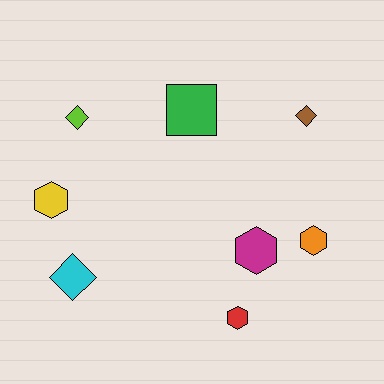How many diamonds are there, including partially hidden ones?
There are 3 diamonds.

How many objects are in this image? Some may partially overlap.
There are 8 objects.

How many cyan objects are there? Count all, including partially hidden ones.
There is 1 cyan object.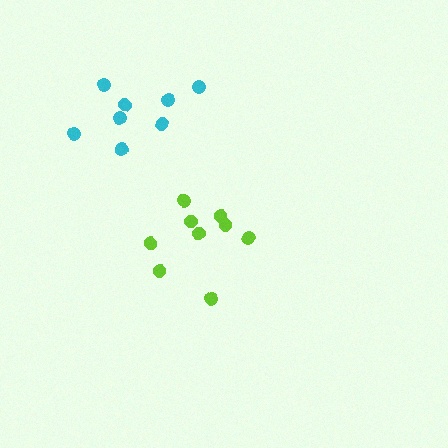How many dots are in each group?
Group 1: 9 dots, Group 2: 8 dots (17 total).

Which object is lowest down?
The lime cluster is bottommost.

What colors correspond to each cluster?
The clusters are colored: lime, cyan.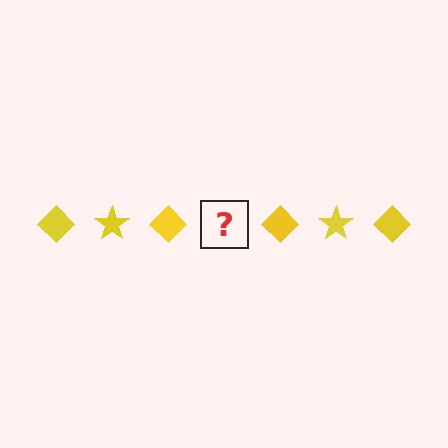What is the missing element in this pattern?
The missing element is a yellow star.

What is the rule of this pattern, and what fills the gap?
The rule is that the pattern cycles through diamond, star shapes in yellow. The gap should be filled with a yellow star.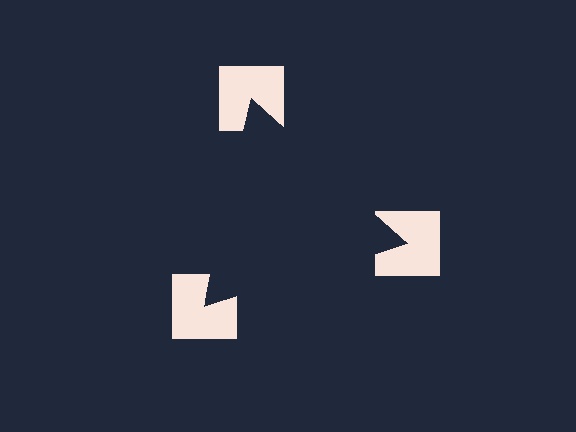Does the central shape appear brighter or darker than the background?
It typically appears slightly darker than the background, even though no actual brightness change is drawn.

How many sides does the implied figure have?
3 sides.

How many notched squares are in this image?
There are 3 — one at each vertex of the illusory triangle.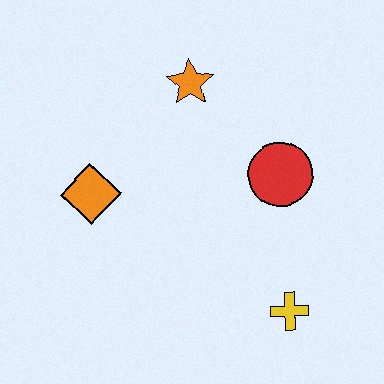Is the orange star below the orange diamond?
No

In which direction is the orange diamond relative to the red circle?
The orange diamond is to the left of the red circle.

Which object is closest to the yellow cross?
The red circle is closest to the yellow cross.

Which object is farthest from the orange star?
The yellow cross is farthest from the orange star.